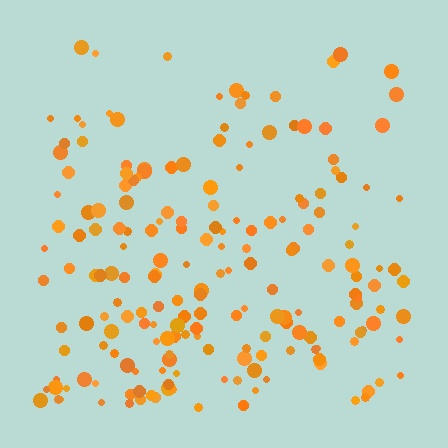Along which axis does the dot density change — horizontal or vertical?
Vertical.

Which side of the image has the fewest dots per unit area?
The top.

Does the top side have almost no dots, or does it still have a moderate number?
Still a moderate number, just noticeably fewer than the bottom.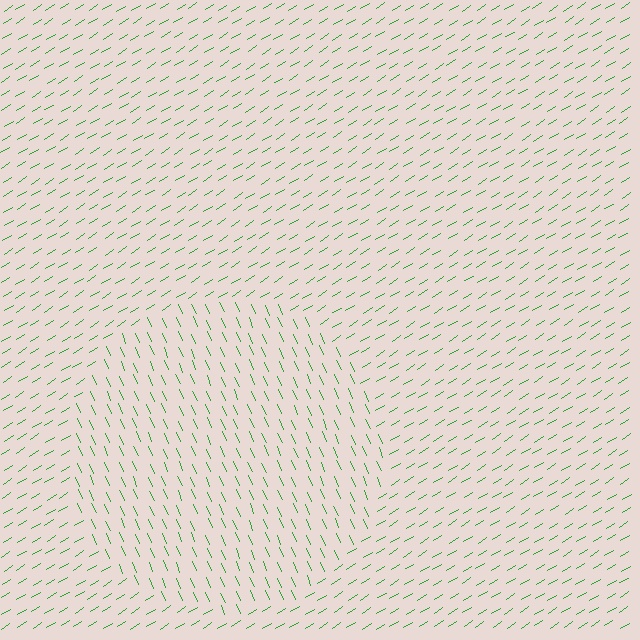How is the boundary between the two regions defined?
The boundary is defined purely by a change in line orientation (approximately 81 degrees difference). All lines are the same color and thickness.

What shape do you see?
I see a circle.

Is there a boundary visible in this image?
Yes, there is a texture boundary formed by a change in line orientation.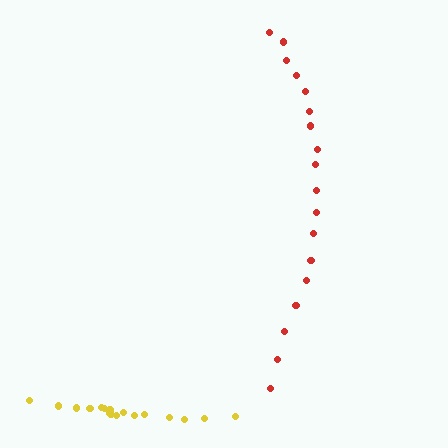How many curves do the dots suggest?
There are 2 distinct paths.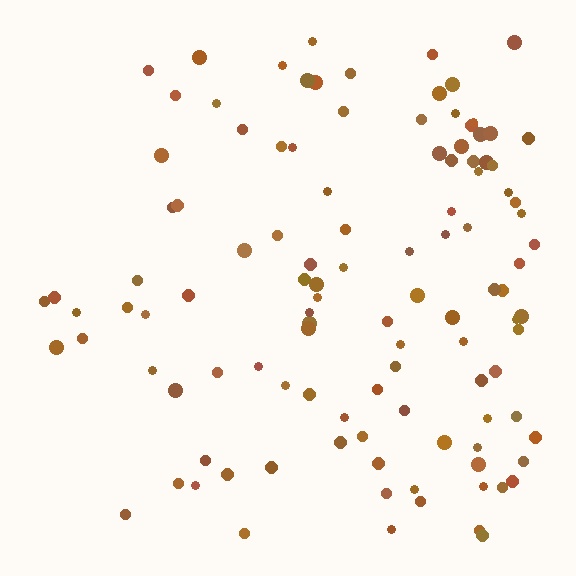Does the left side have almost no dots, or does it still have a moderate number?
Still a moderate number, just noticeably fewer than the right.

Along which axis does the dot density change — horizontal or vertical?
Horizontal.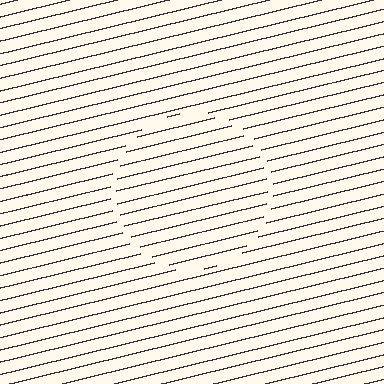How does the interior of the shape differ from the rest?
The interior of the shape contains the same grating, shifted by half a period — the contour is defined by the phase discontinuity where line-ends from the inner and outer gratings abut.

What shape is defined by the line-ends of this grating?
An illusory circle. The interior of the shape contains the same grating, shifted by half a period — the contour is defined by the phase discontinuity where line-ends from the inner and outer gratings abut.